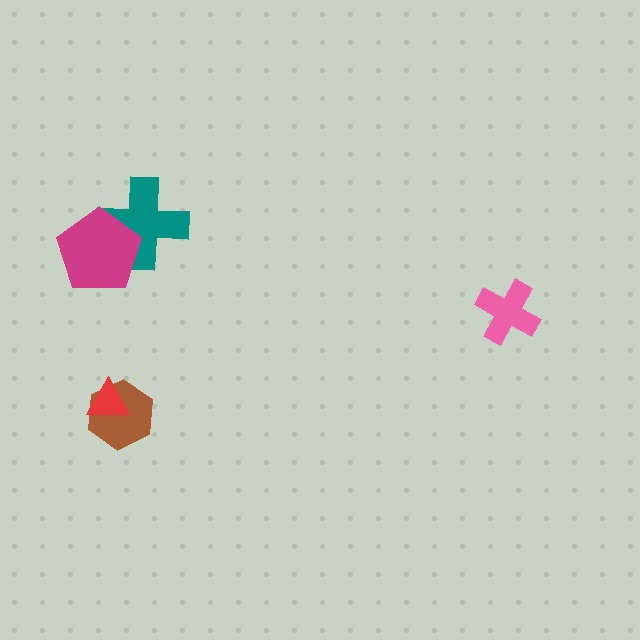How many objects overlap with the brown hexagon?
1 object overlaps with the brown hexagon.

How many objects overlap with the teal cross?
1 object overlaps with the teal cross.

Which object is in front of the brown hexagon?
The red triangle is in front of the brown hexagon.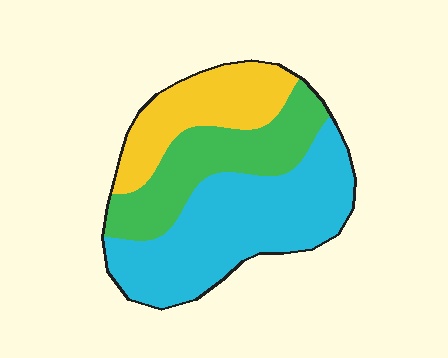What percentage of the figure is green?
Green covers roughly 30% of the figure.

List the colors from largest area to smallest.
From largest to smallest: cyan, green, yellow.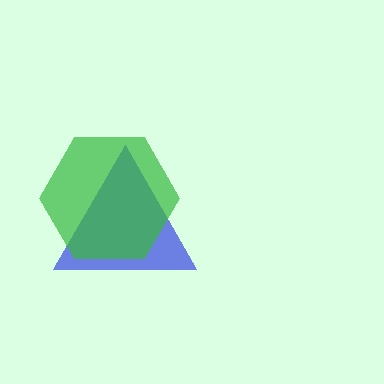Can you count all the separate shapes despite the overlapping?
Yes, there are 2 separate shapes.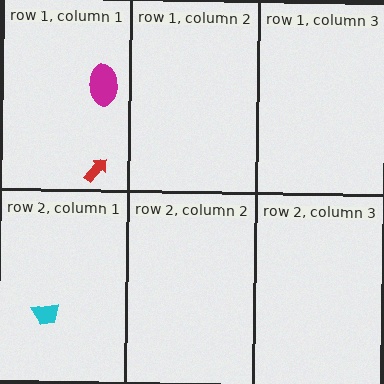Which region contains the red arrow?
The row 1, column 1 region.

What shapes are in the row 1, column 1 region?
The red arrow, the magenta ellipse.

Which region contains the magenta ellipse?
The row 1, column 1 region.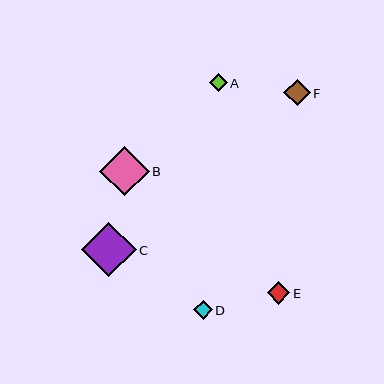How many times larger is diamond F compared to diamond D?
Diamond F is approximately 1.4 times the size of diamond D.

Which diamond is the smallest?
Diamond A is the smallest with a size of approximately 18 pixels.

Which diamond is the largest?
Diamond C is the largest with a size of approximately 54 pixels.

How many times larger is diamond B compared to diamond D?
Diamond B is approximately 2.7 times the size of diamond D.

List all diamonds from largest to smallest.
From largest to smallest: C, B, F, E, D, A.